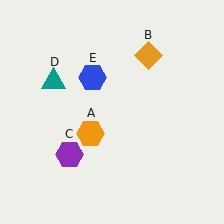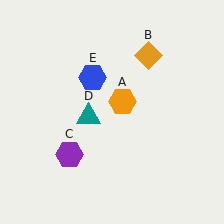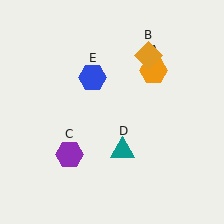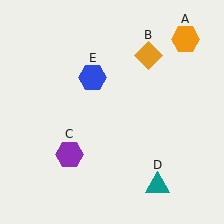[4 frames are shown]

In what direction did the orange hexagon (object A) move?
The orange hexagon (object A) moved up and to the right.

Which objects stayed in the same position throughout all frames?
Orange diamond (object B) and purple hexagon (object C) and blue hexagon (object E) remained stationary.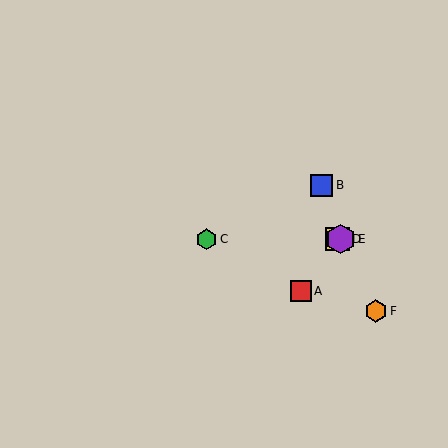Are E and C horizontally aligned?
Yes, both are at y≈239.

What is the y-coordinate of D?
Object D is at y≈239.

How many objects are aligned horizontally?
3 objects (C, D, E) are aligned horizontally.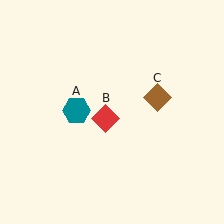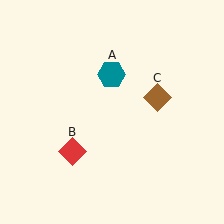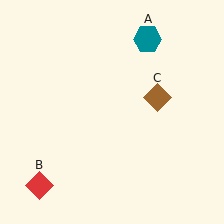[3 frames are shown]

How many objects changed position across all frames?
2 objects changed position: teal hexagon (object A), red diamond (object B).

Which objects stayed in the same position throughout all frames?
Brown diamond (object C) remained stationary.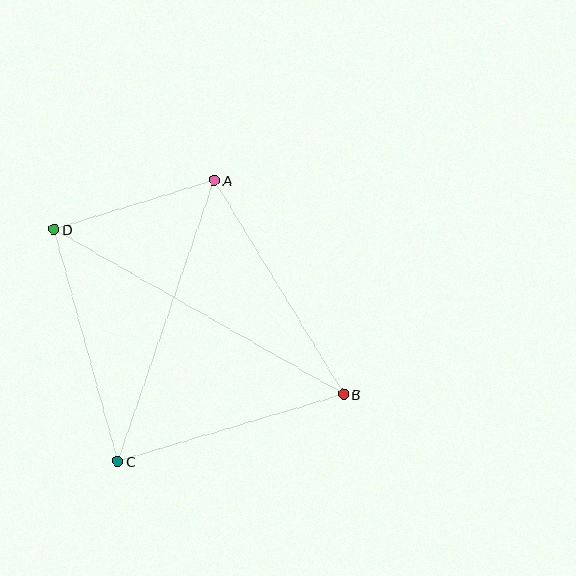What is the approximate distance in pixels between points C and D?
The distance between C and D is approximately 240 pixels.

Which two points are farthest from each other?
Points B and D are farthest from each other.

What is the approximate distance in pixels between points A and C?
The distance between A and C is approximately 297 pixels.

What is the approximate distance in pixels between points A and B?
The distance between A and B is approximately 250 pixels.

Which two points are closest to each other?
Points A and D are closest to each other.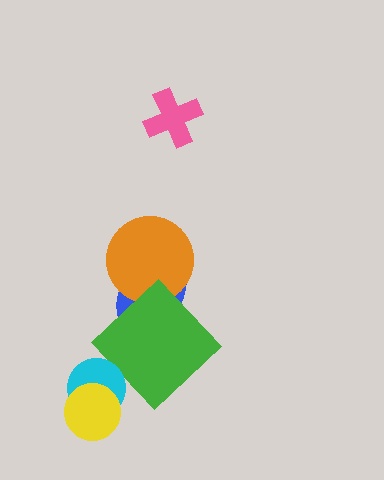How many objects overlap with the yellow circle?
1 object overlaps with the yellow circle.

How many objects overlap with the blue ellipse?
2 objects overlap with the blue ellipse.